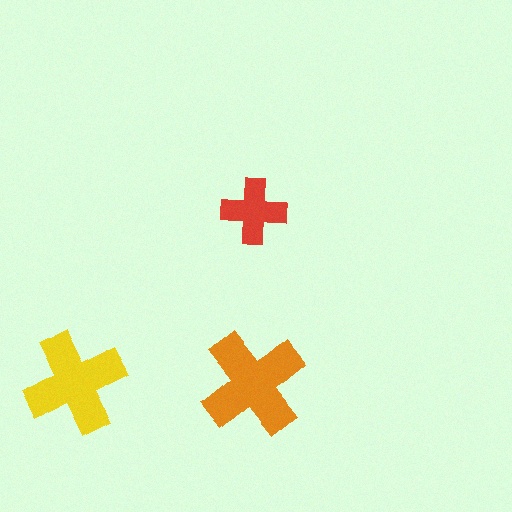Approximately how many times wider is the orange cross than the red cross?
About 1.5 times wider.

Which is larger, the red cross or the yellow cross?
The yellow one.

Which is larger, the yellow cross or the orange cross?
The orange one.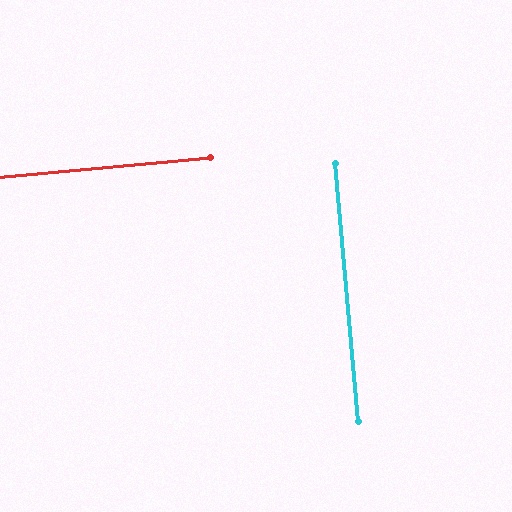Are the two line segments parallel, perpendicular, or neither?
Perpendicular — they meet at approximately 90°.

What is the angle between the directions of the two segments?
Approximately 90 degrees.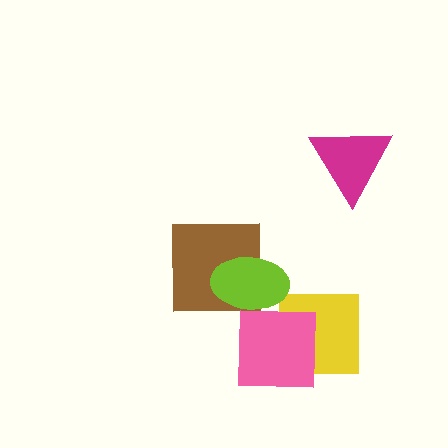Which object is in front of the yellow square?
The pink square is in front of the yellow square.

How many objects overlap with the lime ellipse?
1 object overlaps with the lime ellipse.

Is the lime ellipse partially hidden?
No, no other shape covers it.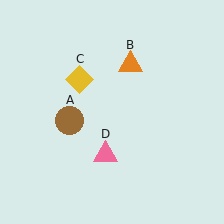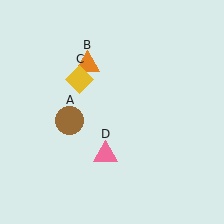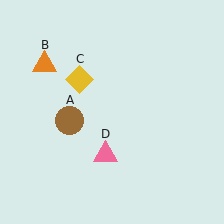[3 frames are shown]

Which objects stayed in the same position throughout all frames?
Brown circle (object A) and yellow diamond (object C) and pink triangle (object D) remained stationary.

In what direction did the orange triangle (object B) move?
The orange triangle (object B) moved left.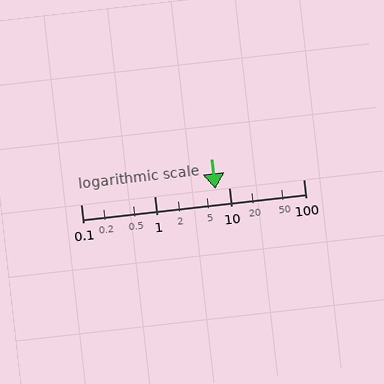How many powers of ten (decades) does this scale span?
The scale spans 3 decades, from 0.1 to 100.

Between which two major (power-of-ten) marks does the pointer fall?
The pointer is between 1 and 10.